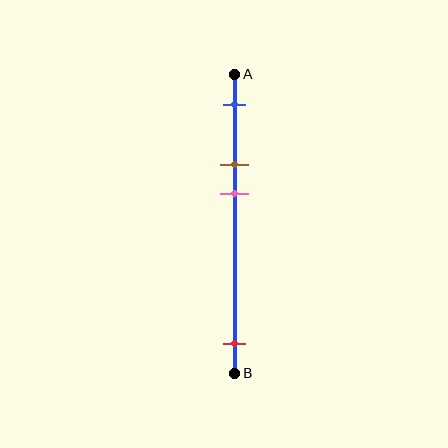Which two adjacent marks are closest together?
The brown and pink marks are the closest adjacent pair.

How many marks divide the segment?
There are 4 marks dividing the segment.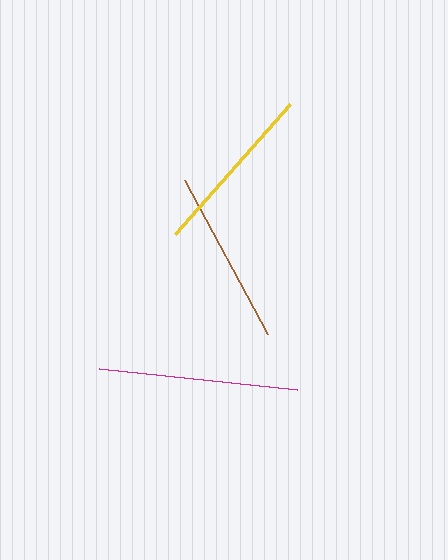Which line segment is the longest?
The magenta line is the longest at approximately 199 pixels.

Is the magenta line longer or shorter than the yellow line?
The magenta line is longer than the yellow line.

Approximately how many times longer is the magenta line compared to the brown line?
The magenta line is approximately 1.1 times the length of the brown line.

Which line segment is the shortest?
The yellow line is the shortest at approximately 173 pixels.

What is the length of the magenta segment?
The magenta segment is approximately 199 pixels long.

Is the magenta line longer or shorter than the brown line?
The magenta line is longer than the brown line.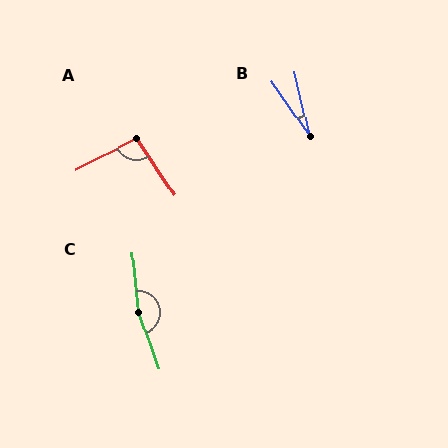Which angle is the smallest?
B, at approximately 22 degrees.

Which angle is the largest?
C, at approximately 166 degrees.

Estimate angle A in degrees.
Approximately 96 degrees.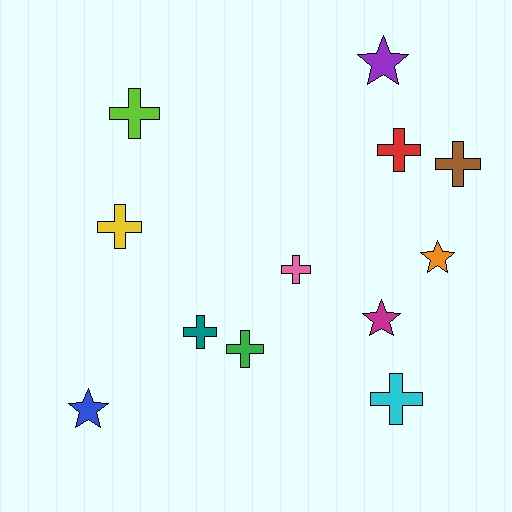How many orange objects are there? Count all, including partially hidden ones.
There is 1 orange object.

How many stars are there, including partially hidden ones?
There are 4 stars.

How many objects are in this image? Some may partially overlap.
There are 12 objects.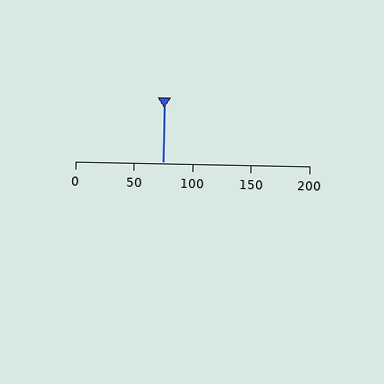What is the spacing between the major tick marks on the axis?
The major ticks are spaced 50 apart.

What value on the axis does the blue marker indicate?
The marker indicates approximately 75.